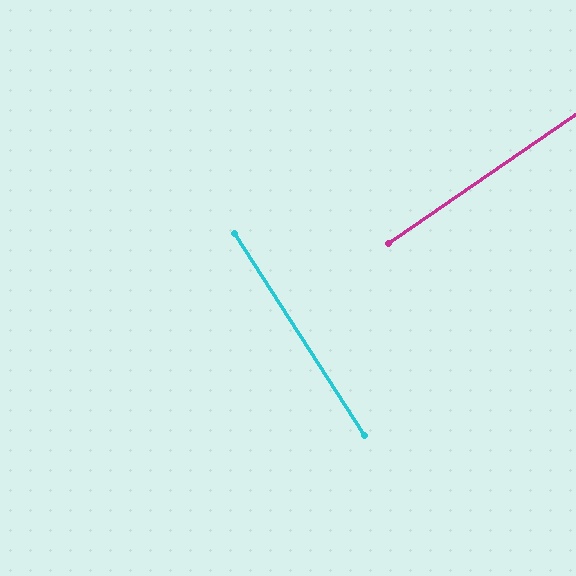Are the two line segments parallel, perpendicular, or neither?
Perpendicular — they meet at approximately 88°.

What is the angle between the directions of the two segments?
Approximately 88 degrees.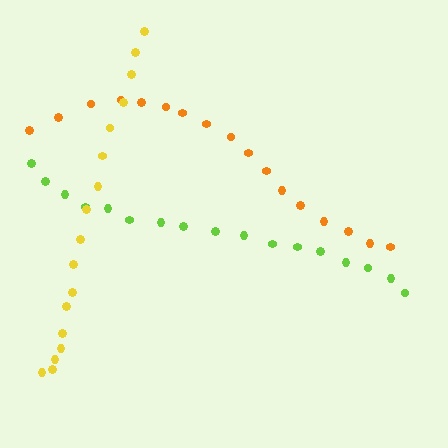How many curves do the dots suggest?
There are 3 distinct paths.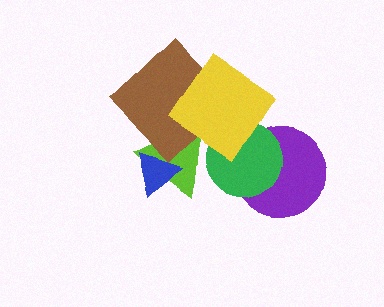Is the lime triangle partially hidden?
Yes, it is partially covered by another shape.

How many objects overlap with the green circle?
3 objects overlap with the green circle.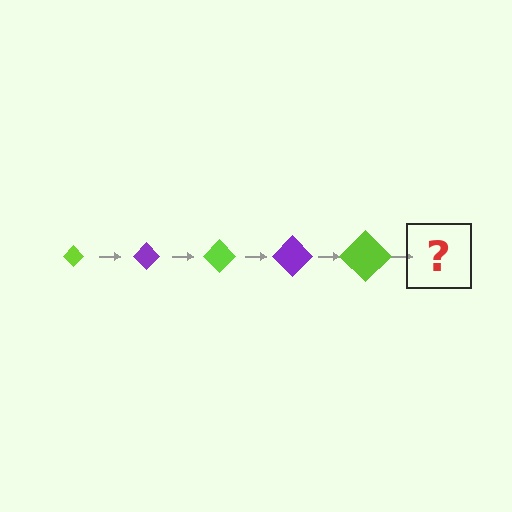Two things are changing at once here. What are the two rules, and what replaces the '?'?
The two rules are that the diamond grows larger each step and the color cycles through lime and purple. The '?' should be a purple diamond, larger than the previous one.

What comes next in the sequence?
The next element should be a purple diamond, larger than the previous one.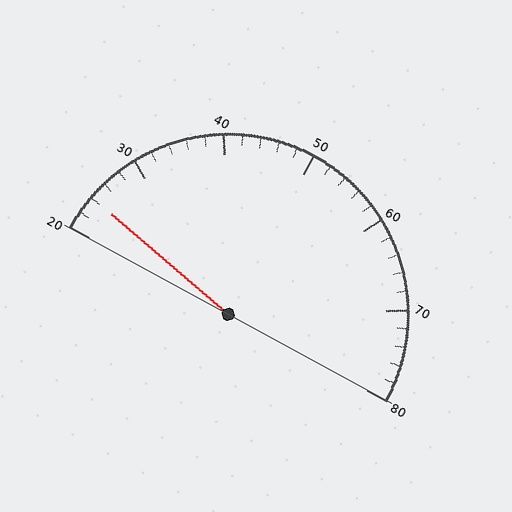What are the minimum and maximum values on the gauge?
The gauge ranges from 20 to 80.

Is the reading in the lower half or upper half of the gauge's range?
The reading is in the lower half of the range (20 to 80).